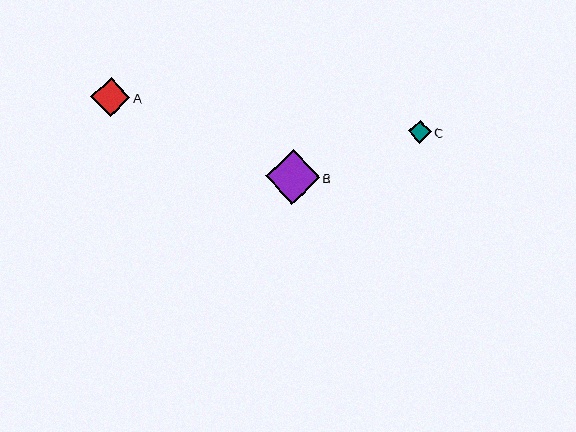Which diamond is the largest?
Diamond B is the largest with a size of approximately 54 pixels.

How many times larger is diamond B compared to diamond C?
Diamond B is approximately 2.3 times the size of diamond C.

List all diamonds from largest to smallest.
From largest to smallest: B, A, C.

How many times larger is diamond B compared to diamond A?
Diamond B is approximately 1.4 times the size of diamond A.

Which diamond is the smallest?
Diamond C is the smallest with a size of approximately 23 pixels.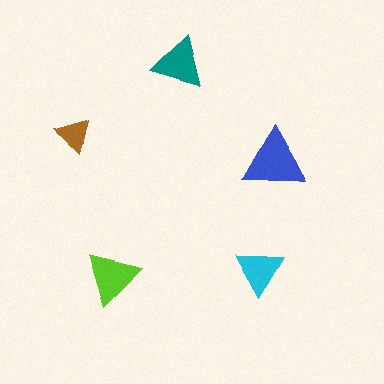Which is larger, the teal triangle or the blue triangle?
The blue one.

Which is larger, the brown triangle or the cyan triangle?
The cyan one.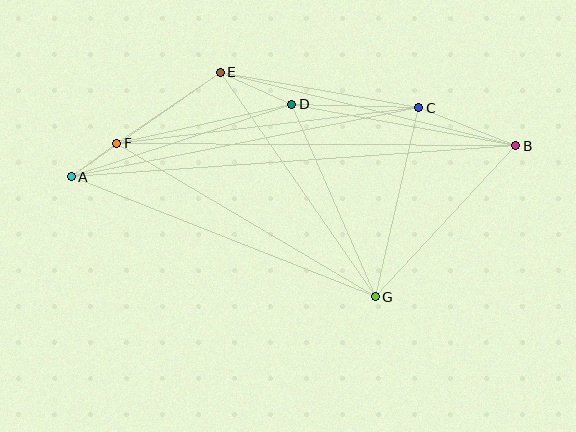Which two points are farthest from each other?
Points A and B are farthest from each other.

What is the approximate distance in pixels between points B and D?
The distance between B and D is approximately 228 pixels.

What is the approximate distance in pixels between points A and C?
The distance between A and C is approximately 354 pixels.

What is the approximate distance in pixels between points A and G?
The distance between A and G is approximately 327 pixels.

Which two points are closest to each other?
Points A and F are closest to each other.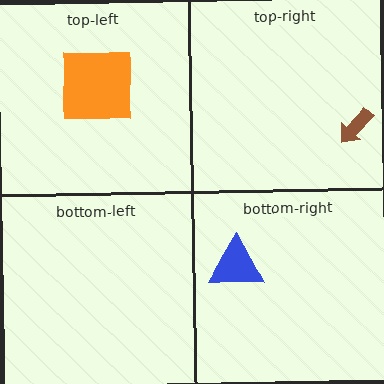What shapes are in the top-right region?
The brown arrow.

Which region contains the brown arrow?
The top-right region.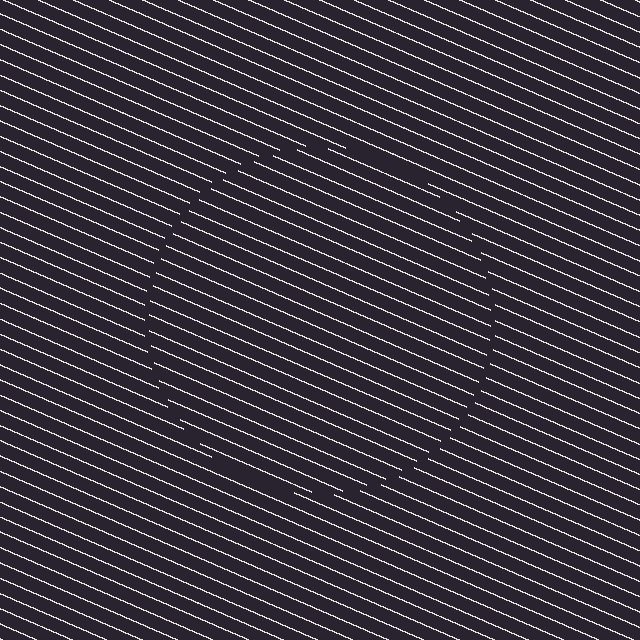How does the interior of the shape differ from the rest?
The interior of the shape contains the same grating, shifted by half a period — the contour is defined by the phase discontinuity where line-ends from the inner and outer gratings abut.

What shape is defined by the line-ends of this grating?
An illusory circle. The interior of the shape contains the same grating, shifted by half a period — the contour is defined by the phase discontinuity where line-ends from the inner and outer gratings abut.